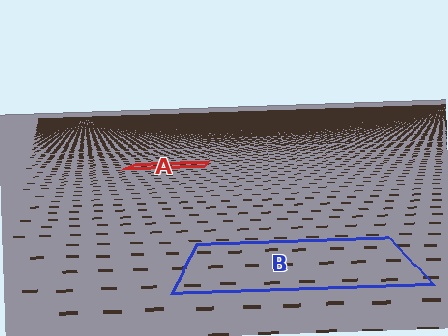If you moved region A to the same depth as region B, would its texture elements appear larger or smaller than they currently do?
They would appear larger. At a closer depth, the same texture elements are projected at a bigger on-screen size.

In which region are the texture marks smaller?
The texture marks are smaller in region A, because it is farther away.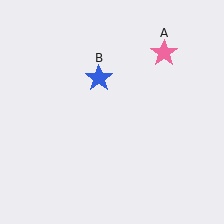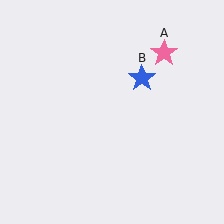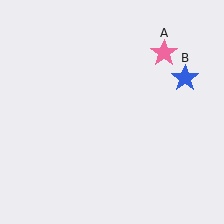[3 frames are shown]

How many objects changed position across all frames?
1 object changed position: blue star (object B).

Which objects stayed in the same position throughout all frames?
Pink star (object A) remained stationary.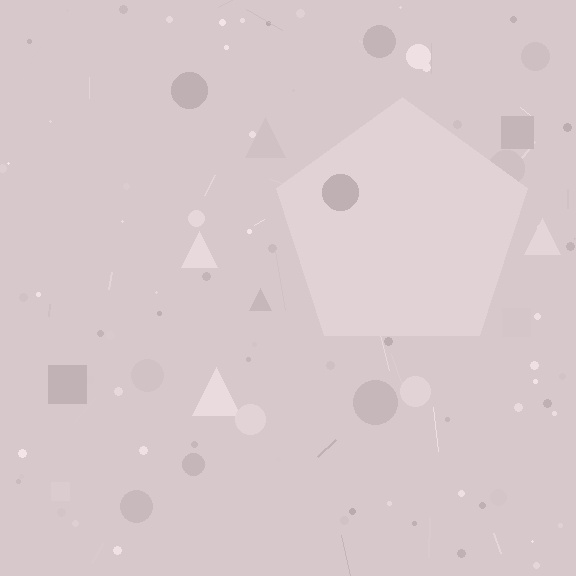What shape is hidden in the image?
A pentagon is hidden in the image.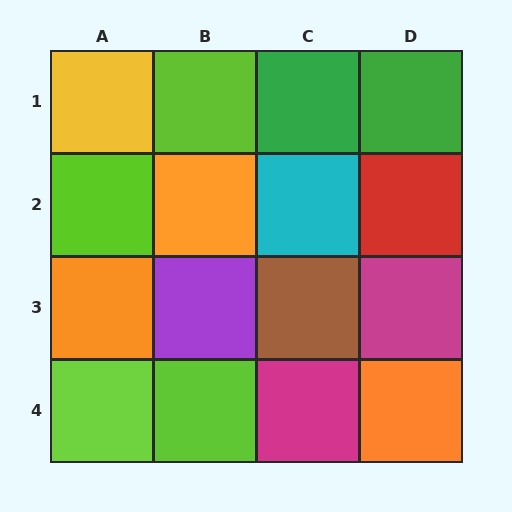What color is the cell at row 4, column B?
Lime.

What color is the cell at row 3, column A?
Orange.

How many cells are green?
2 cells are green.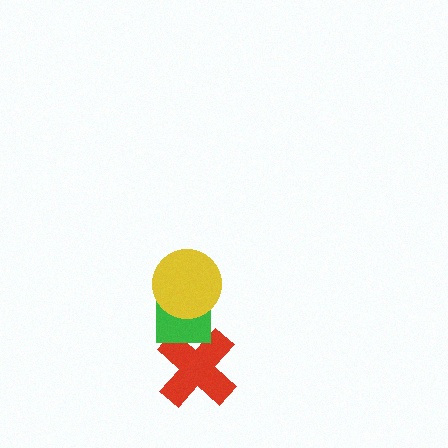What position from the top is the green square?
The green square is 2nd from the top.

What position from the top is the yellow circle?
The yellow circle is 1st from the top.